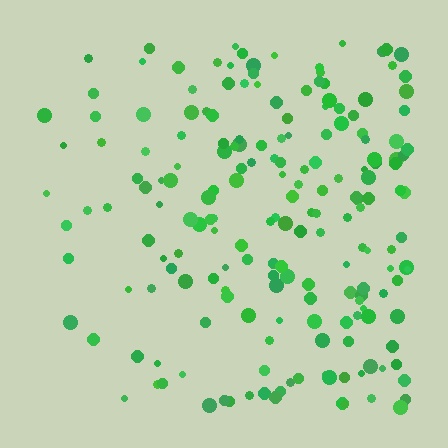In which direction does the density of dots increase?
From left to right, with the right side densest.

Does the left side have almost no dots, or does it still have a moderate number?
Still a moderate number, just noticeably fewer than the right.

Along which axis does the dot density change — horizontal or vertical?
Horizontal.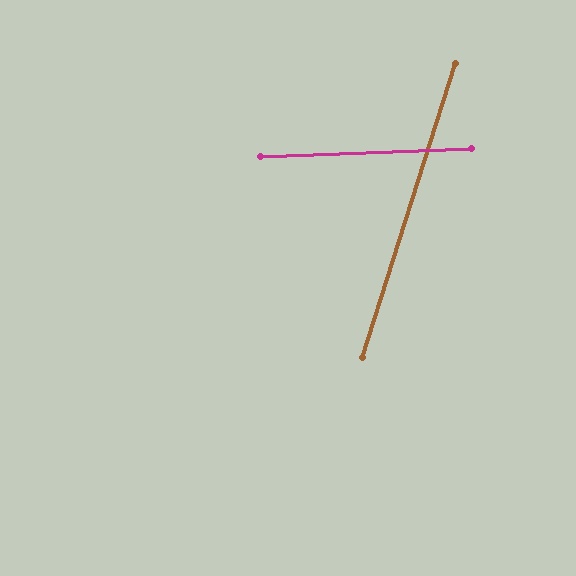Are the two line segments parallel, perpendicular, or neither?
Neither parallel nor perpendicular — they differ by about 70°.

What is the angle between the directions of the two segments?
Approximately 70 degrees.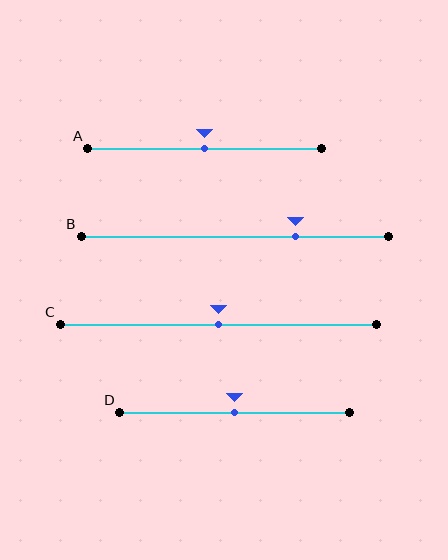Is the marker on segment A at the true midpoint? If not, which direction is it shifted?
Yes, the marker on segment A is at the true midpoint.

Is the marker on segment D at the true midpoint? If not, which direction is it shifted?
Yes, the marker on segment D is at the true midpoint.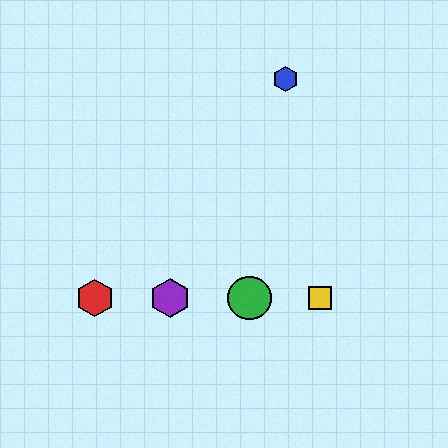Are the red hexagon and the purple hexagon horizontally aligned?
Yes, both are at y≈298.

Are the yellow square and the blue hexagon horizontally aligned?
No, the yellow square is at y≈298 and the blue hexagon is at y≈79.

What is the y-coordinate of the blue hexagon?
The blue hexagon is at y≈79.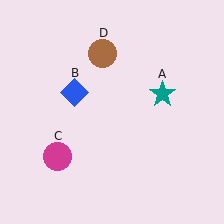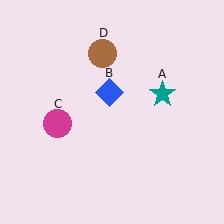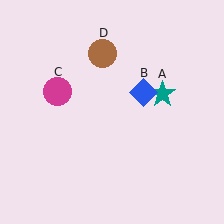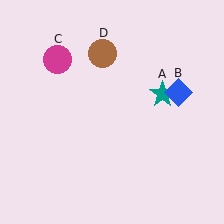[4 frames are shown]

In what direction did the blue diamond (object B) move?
The blue diamond (object B) moved right.